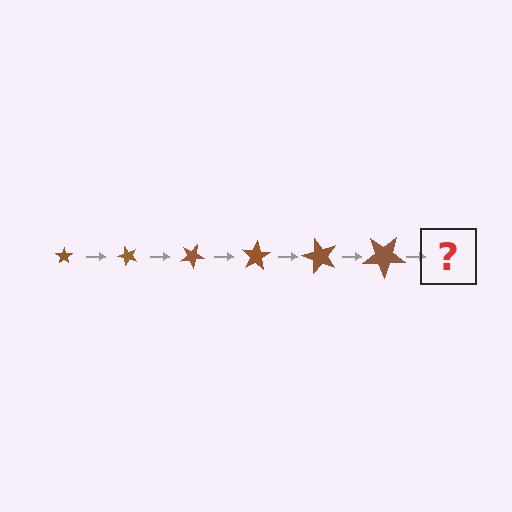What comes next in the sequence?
The next element should be a star, larger than the previous one and rotated 300 degrees from the start.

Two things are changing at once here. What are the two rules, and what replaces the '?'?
The two rules are that the star grows larger each step and it rotates 50 degrees each step. The '?' should be a star, larger than the previous one and rotated 300 degrees from the start.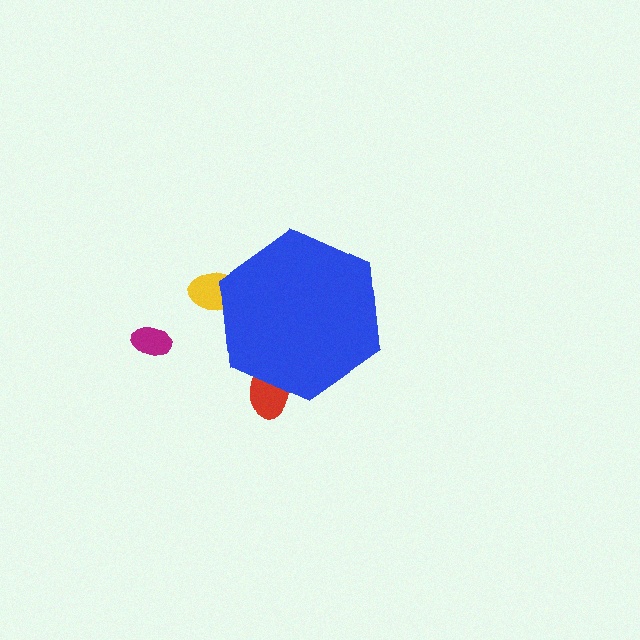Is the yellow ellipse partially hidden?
Yes, the yellow ellipse is partially hidden behind the blue hexagon.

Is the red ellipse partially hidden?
Yes, the red ellipse is partially hidden behind the blue hexagon.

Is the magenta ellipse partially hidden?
No, the magenta ellipse is fully visible.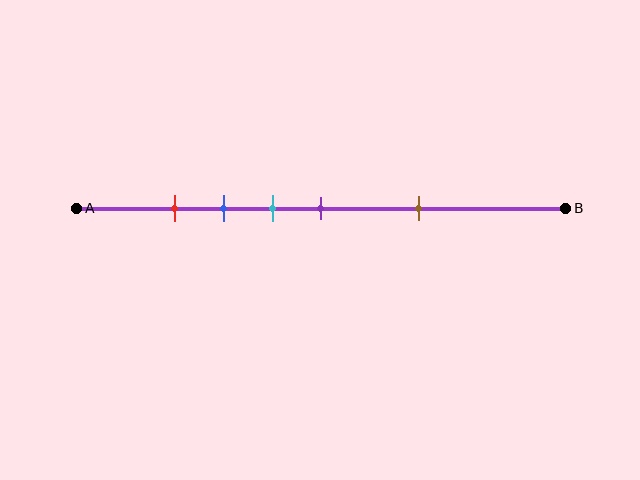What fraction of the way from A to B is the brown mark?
The brown mark is approximately 70% (0.7) of the way from A to B.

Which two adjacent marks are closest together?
The red and blue marks are the closest adjacent pair.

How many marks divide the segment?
There are 5 marks dividing the segment.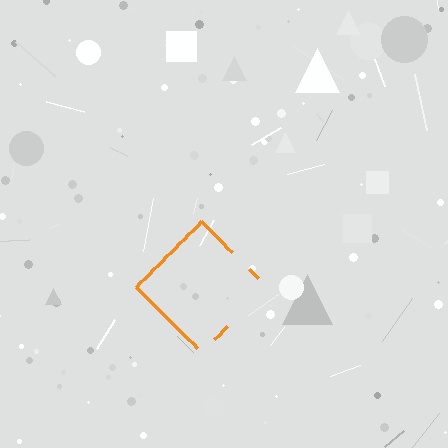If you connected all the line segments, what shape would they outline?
They would outline a diamond.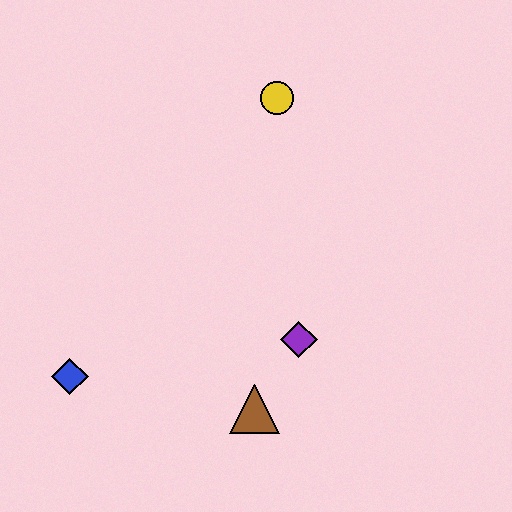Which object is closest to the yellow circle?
The purple diamond is closest to the yellow circle.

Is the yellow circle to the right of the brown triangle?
Yes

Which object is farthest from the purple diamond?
The yellow circle is farthest from the purple diamond.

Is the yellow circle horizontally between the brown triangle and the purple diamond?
Yes